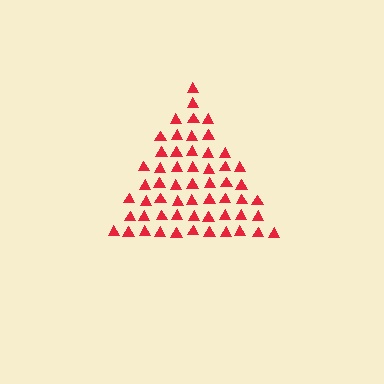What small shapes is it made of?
It is made of small triangles.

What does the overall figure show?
The overall figure shows a triangle.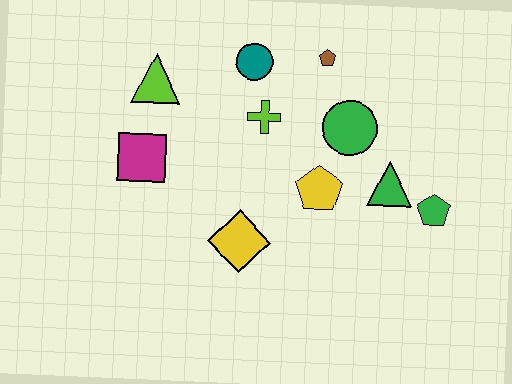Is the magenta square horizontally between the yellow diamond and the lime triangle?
No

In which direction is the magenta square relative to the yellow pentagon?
The magenta square is to the left of the yellow pentagon.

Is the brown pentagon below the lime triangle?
No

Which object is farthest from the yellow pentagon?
The lime triangle is farthest from the yellow pentagon.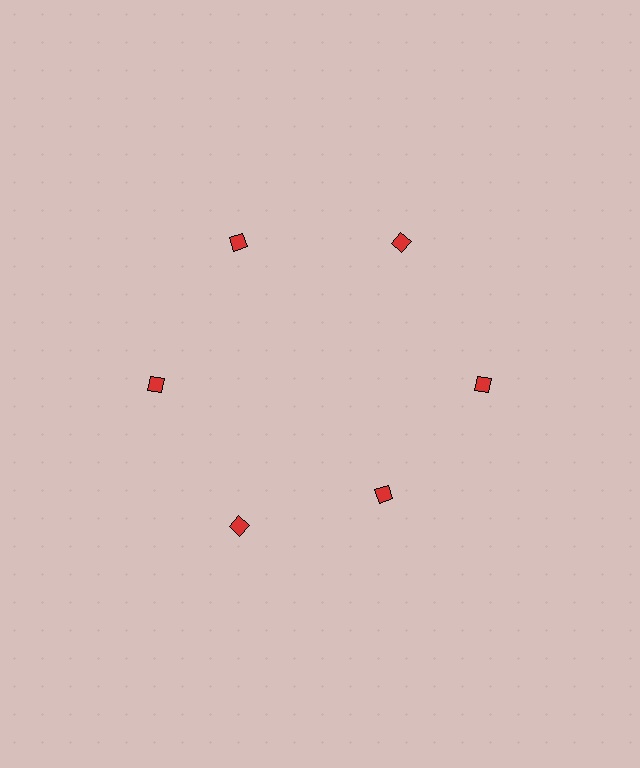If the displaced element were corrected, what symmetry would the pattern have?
It would have 6-fold rotational symmetry — the pattern would map onto itself every 60 degrees.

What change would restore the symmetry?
The symmetry would be restored by moving it outward, back onto the ring so that all 6 diamonds sit at equal angles and equal distance from the center.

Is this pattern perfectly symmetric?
No. The 6 red diamonds are arranged in a ring, but one element near the 5 o'clock position is pulled inward toward the center, breaking the 6-fold rotational symmetry.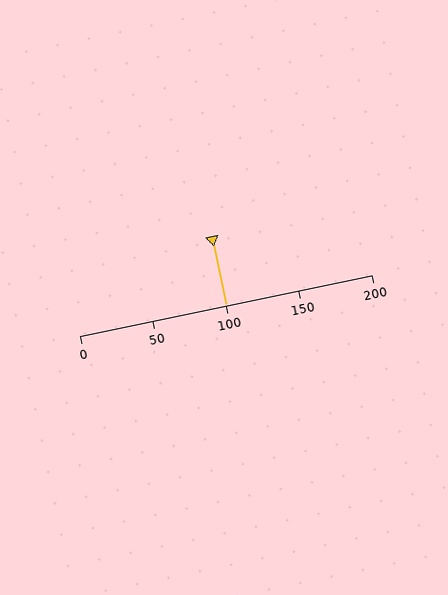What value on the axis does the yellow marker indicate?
The marker indicates approximately 100.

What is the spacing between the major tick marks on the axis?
The major ticks are spaced 50 apart.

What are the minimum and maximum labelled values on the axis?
The axis runs from 0 to 200.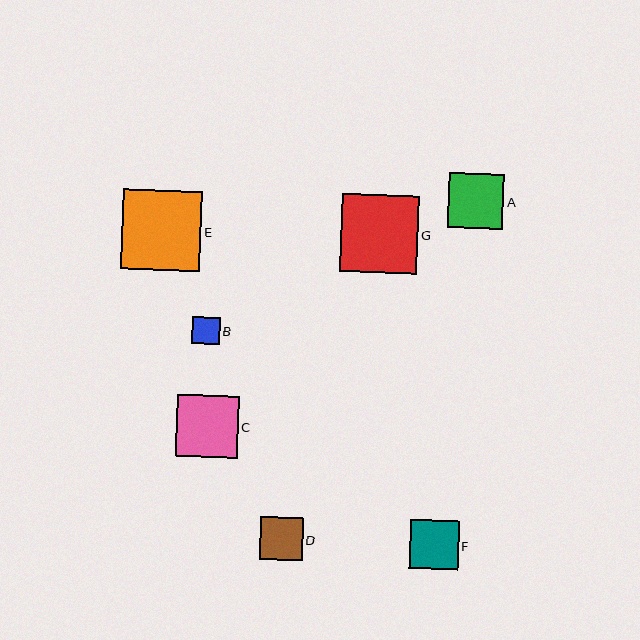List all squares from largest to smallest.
From largest to smallest: E, G, C, A, F, D, B.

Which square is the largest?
Square E is the largest with a size of approximately 80 pixels.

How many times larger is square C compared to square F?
Square C is approximately 1.3 times the size of square F.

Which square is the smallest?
Square B is the smallest with a size of approximately 28 pixels.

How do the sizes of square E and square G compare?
Square E and square G are approximately the same size.